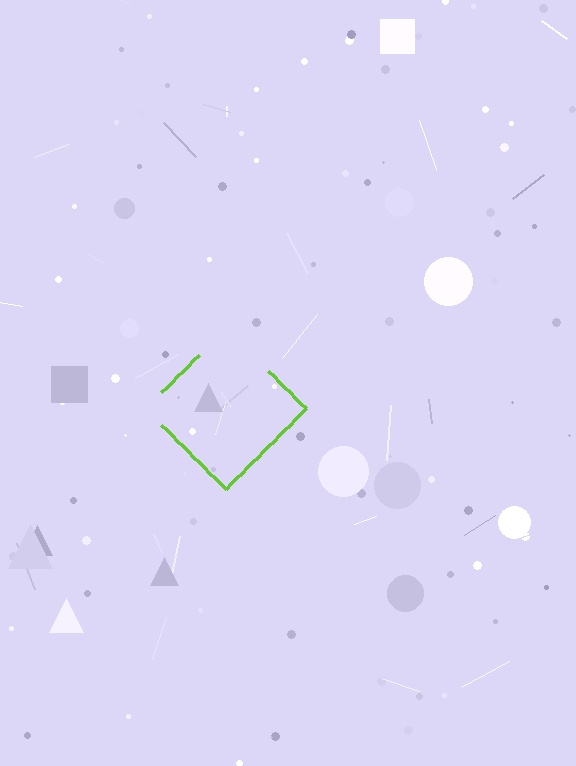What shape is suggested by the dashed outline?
The dashed outline suggests a diamond.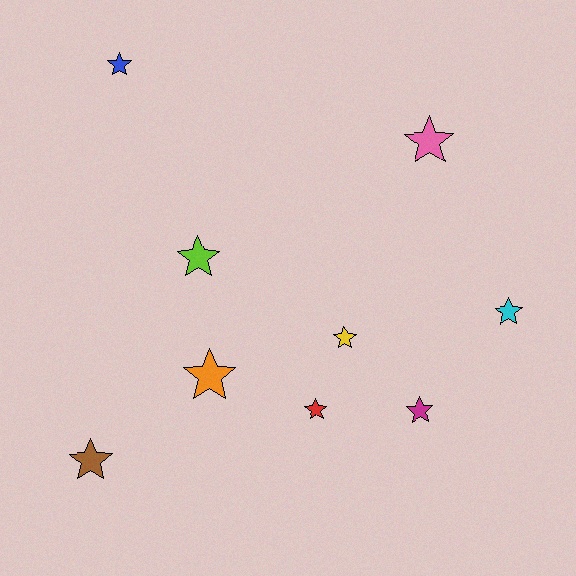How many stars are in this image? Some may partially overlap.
There are 9 stars.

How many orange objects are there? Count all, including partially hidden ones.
There is 1 orange object.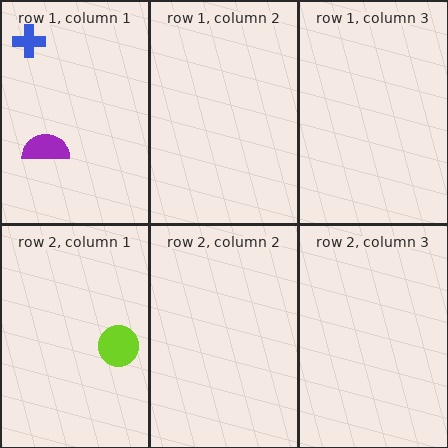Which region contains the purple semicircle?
The row 1, column 1 region.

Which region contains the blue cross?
The row 1, column 1 region.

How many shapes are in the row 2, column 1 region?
1.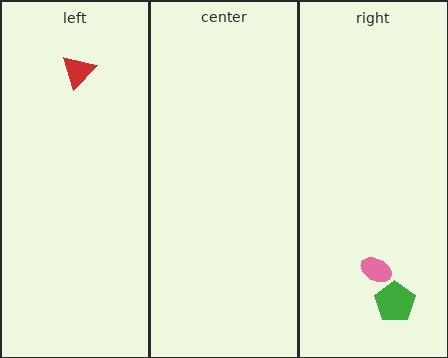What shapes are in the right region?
The green pentagon, the pink ellipse.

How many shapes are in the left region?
1.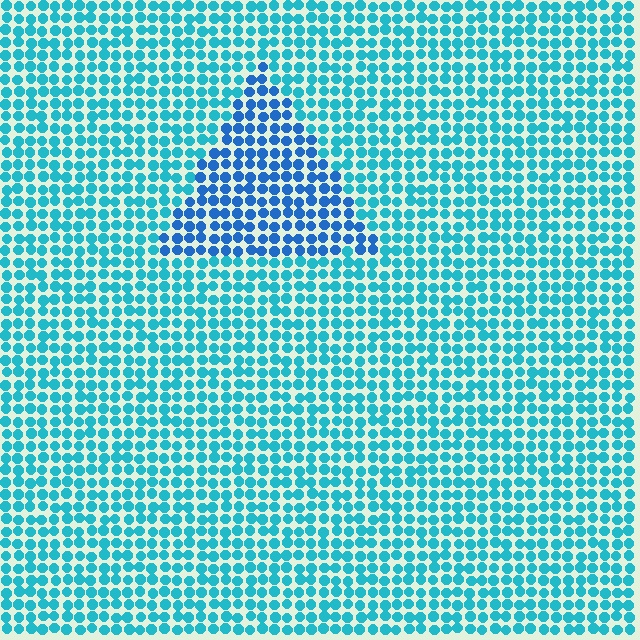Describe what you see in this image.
The image is filled with small cyan elements in a uniform arrangement. A triangle-shaped region is visible where the elements are tinted to a slightly different hue, forming a subtle color boundary.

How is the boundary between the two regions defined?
The boundary is defined purely by a slight shift in hue (about 29 degrees). Spacing, size, and orientation are identical on both sides.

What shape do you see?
I see a triangle.